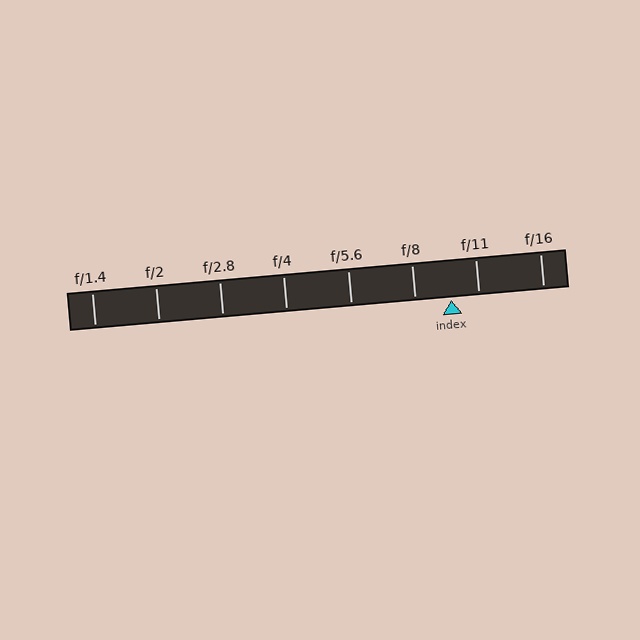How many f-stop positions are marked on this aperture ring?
There are 8 f-stop positions marked.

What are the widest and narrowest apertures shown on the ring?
The widest aperture shown is f/1.4 and the narrowest is f/16.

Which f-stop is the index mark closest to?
The index mark is closest to f/11.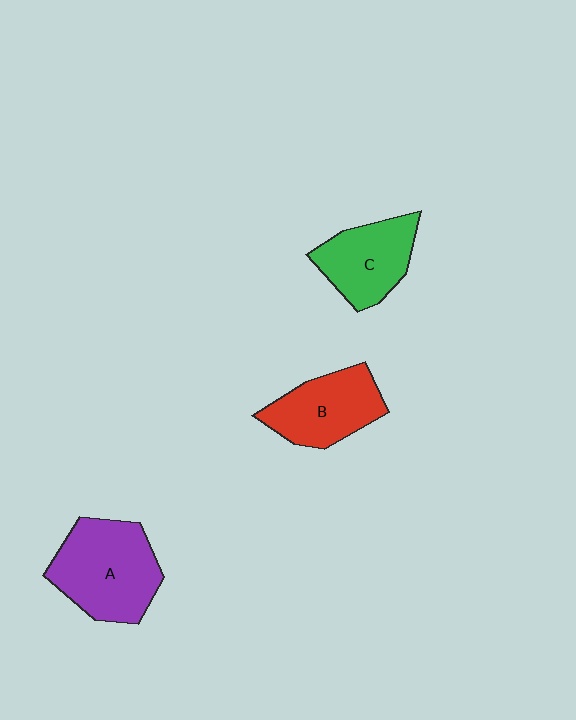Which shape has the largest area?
Shape A (purple).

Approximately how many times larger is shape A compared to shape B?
Approximately 1.3 times.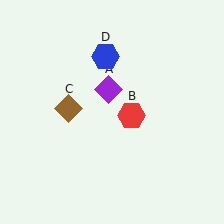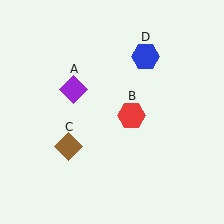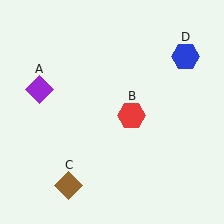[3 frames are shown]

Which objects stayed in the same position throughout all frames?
Red hexagon (object B) remained stationary.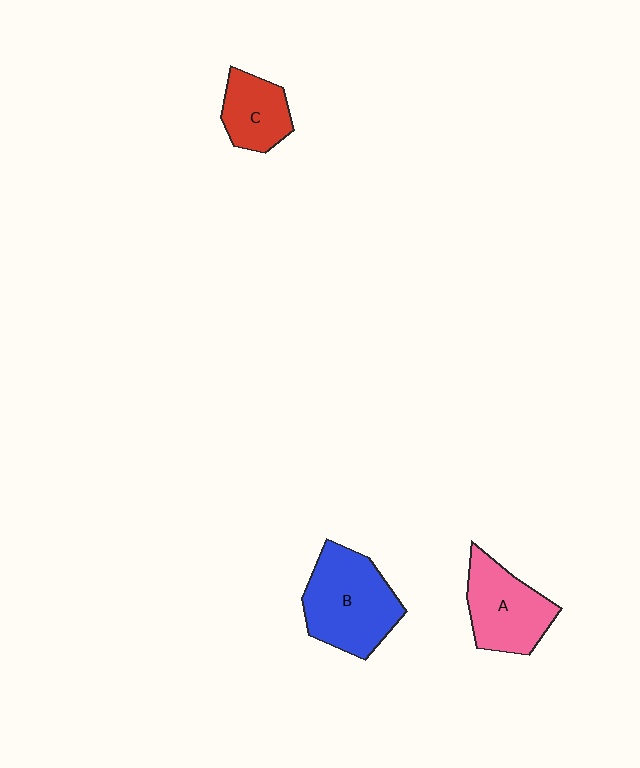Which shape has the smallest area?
Shape C (red).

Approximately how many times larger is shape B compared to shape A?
Approximately 1.3 times.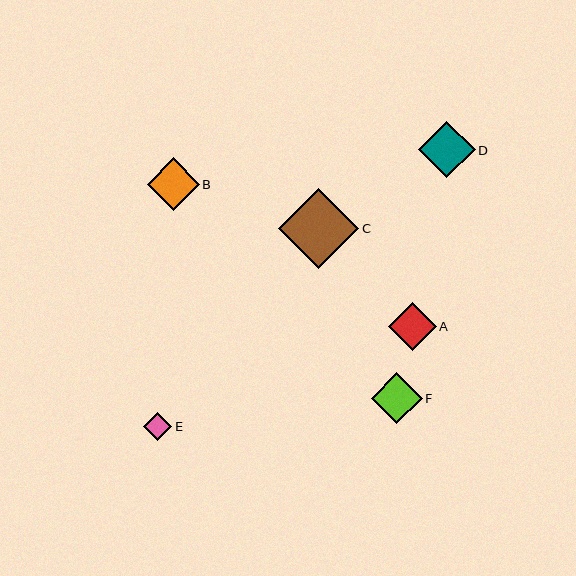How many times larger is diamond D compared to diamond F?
Diamond D is approximately 1.1 times the size of diamond F.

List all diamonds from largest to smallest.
From largest to smallest: C, D, B, F, A, E.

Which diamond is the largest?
Diamond C is the largest with a size of approximately 81 pixels.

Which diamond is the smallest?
Diamond E is the smallest with a size of approximately 28 pixels.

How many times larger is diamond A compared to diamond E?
Diamond A is approximately 1.7 times the size of diamond E.